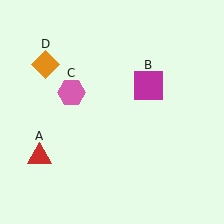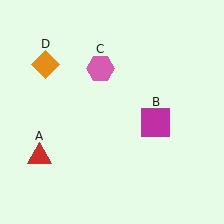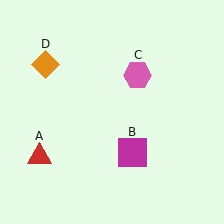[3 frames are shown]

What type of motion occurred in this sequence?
The magenta square (object B), pink hexagon (object C) rotated clockwise around the center of the scene.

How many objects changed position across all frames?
2 objects changed position: magenta square (object B), pink hexagon (object C).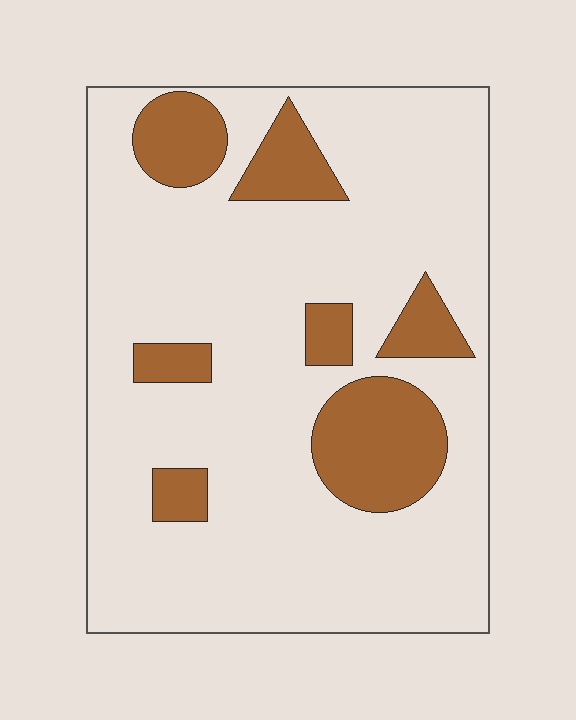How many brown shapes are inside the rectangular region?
7.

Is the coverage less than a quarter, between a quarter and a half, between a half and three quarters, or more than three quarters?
Less than a quarter.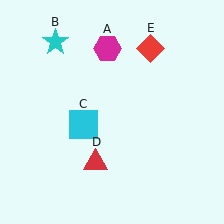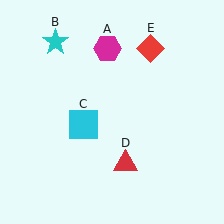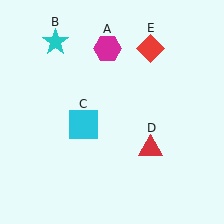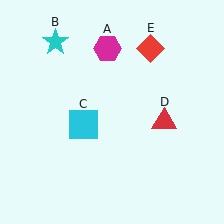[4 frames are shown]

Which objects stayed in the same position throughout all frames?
Magenta hexagon (object A) and cyan star (object B) and cyan square (object C) and red diamond (object E) remained stationary.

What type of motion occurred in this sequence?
The red triangle (object D) rotated counterclockwise around the center of the scene.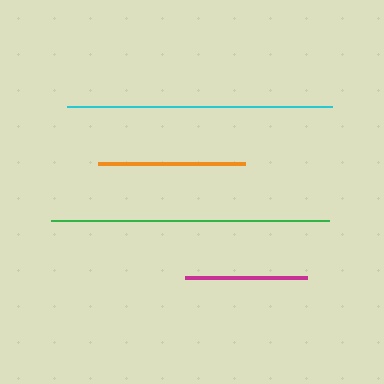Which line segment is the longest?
The green line is the longest at approximately 278 pixels.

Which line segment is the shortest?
The magenta line is the shortest at approximately 122 pixels.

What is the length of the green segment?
The green segment is approximately 278 pixels long.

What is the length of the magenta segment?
The magenta segment is approximately 122 pixels long.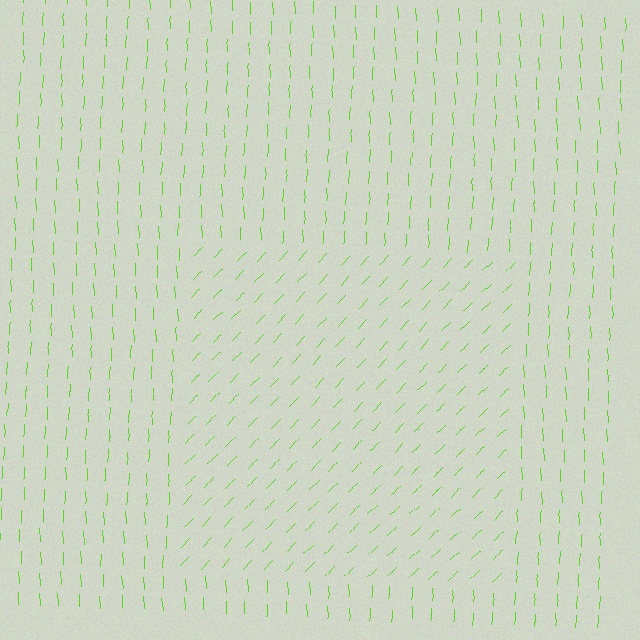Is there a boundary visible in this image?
Yes, there is a texture boundary formed by a change in line orientation.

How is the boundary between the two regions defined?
The boundary is defined purely by a change in line orientation (approximately 45 degrees difference). All lines are the same color and thickness.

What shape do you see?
I see a rectangle.